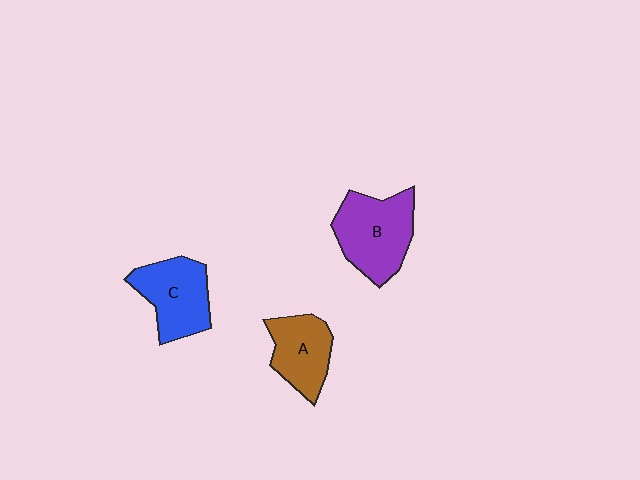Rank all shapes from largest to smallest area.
From largest to smallest: B (purple), C (blue), A (brown).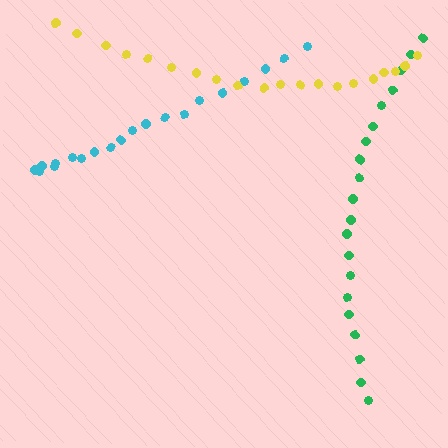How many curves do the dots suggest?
There are 3 distinct paths.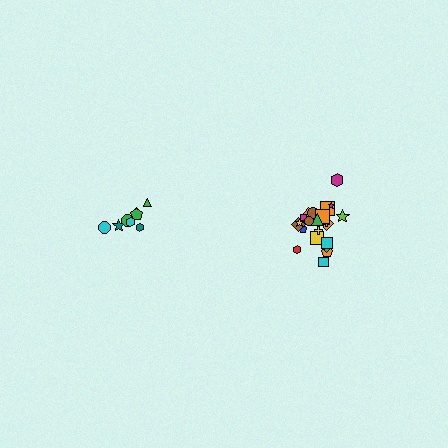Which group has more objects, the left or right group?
The right group.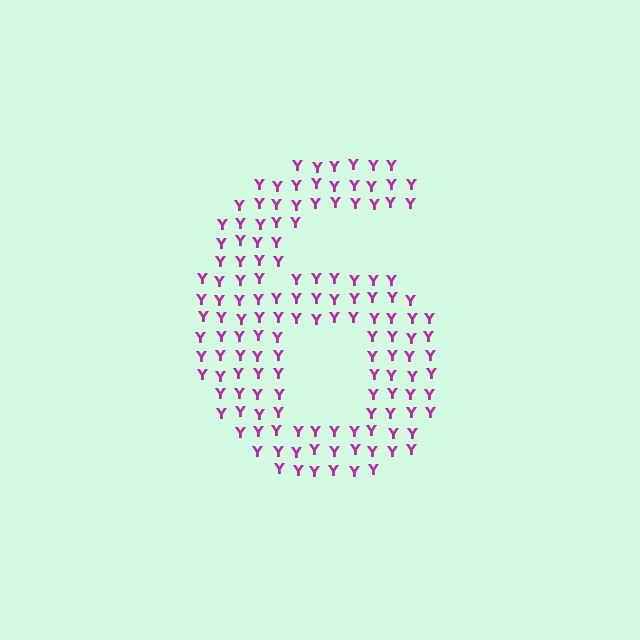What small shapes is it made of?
It is made of small letter Y's.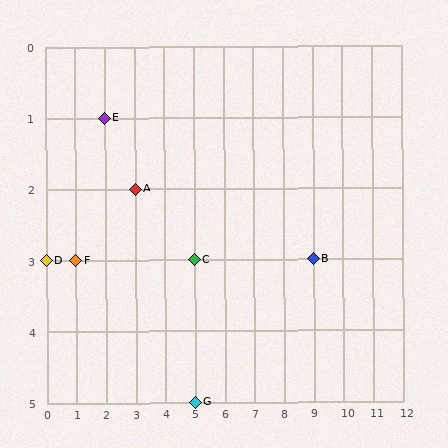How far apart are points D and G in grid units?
Points D and G are 5 columns and 2 rows apart (about 5.4 grid units diagonally).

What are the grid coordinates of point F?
Point F is at grid coordinates (1, 3).